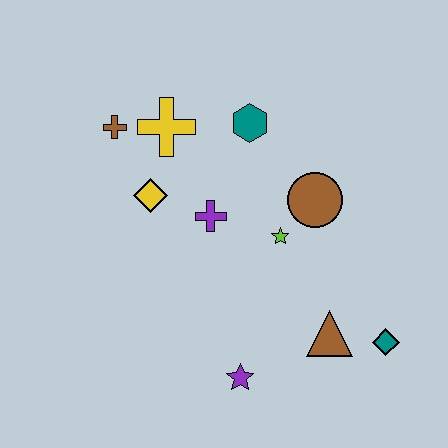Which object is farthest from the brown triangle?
The brown cross is farthest from the brown triangle.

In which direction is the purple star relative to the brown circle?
The purple star is below the brown circle.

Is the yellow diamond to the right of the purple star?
No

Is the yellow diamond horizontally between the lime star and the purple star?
No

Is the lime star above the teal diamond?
Yes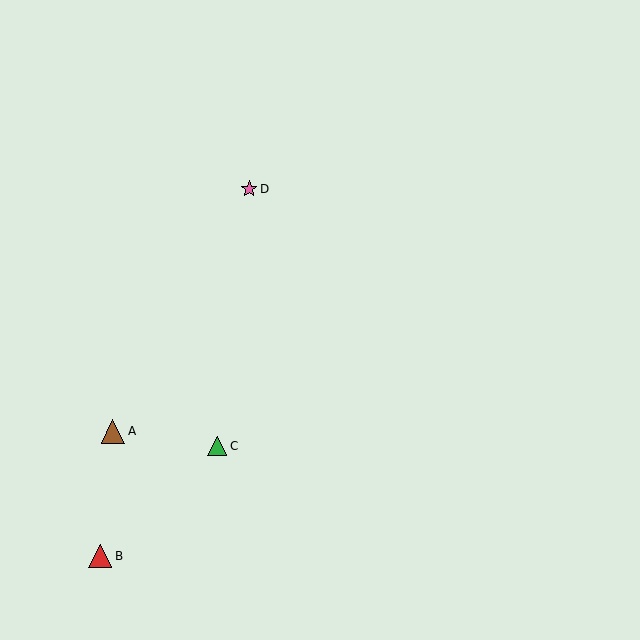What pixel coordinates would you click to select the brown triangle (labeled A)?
Click at (113, 431) to select the brown triangle A.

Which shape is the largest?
The brown triangle (labeled A) is the largest.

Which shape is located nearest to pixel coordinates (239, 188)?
The pink star (labeled D) at (249, 189) is nearest to that location.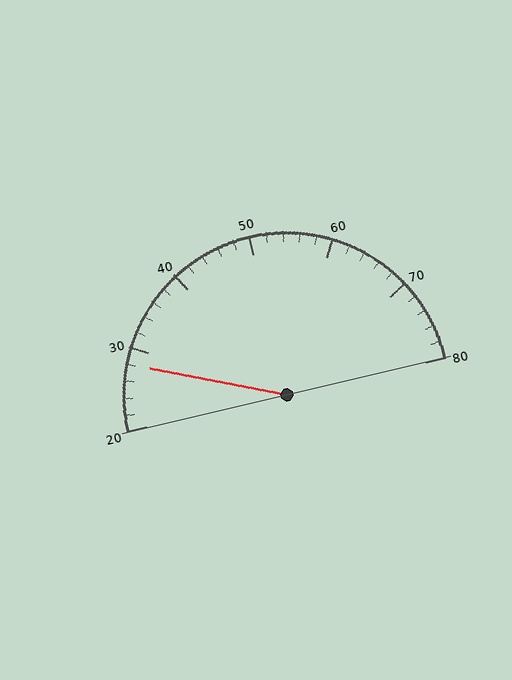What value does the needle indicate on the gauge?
The needle indicates approximately 28.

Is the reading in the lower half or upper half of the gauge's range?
The reading is in the lower half of the range (20 to 80).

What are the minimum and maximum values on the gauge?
The gauge ranges from 20 to 80.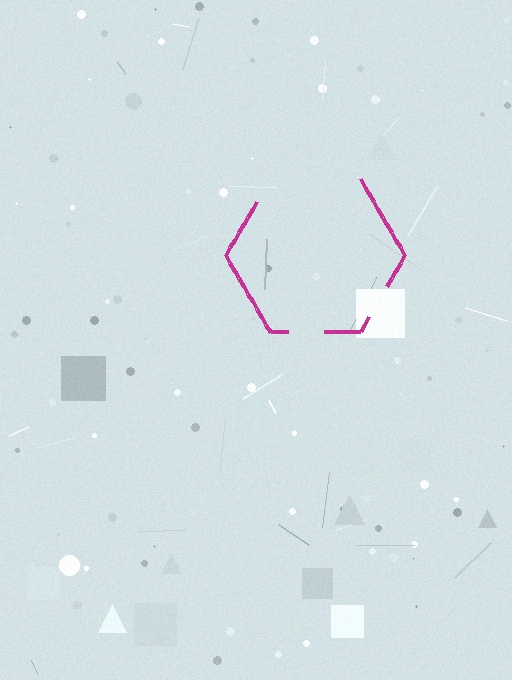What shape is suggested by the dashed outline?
The dashed outline suggests a hexagon.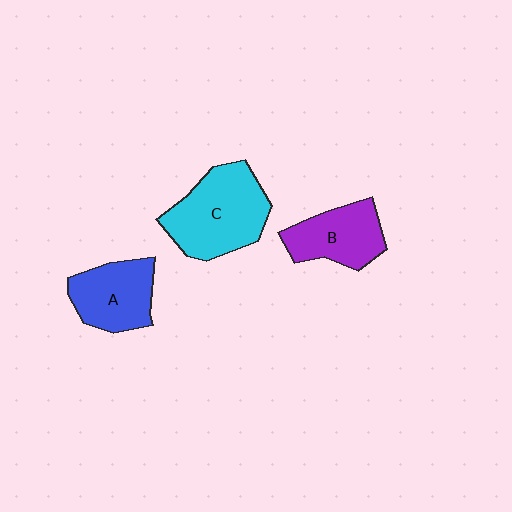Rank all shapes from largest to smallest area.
From largest to smallest: C (cyan), A (blue), B (purple).